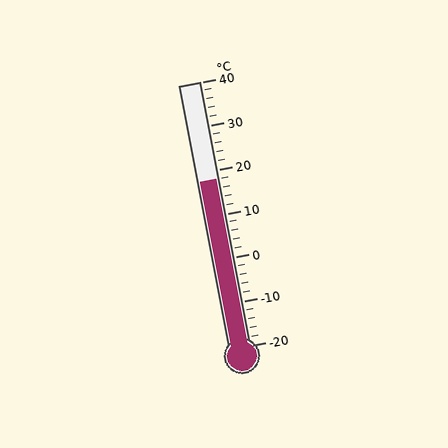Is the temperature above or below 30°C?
The temperature is below 30°C.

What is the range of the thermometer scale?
The thermometer scale ranges from -20°C to 40°C.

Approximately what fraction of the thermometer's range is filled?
The thermometer is filled to approximately 65% of its range.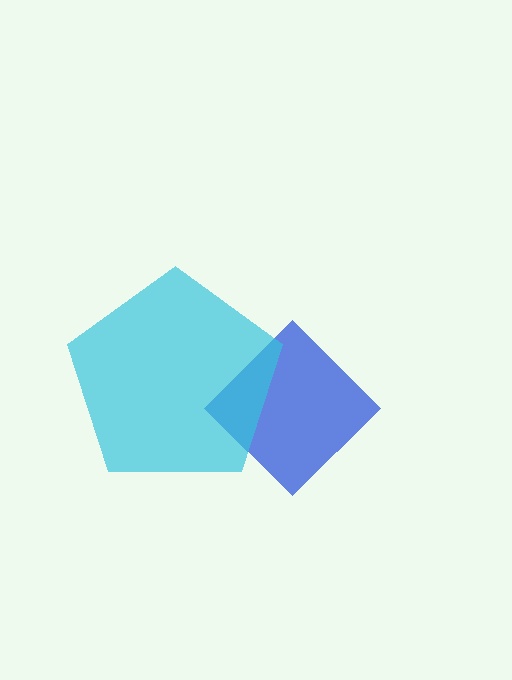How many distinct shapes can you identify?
There are 2 distinct shapes: a blue diamond, a cyan pentagon.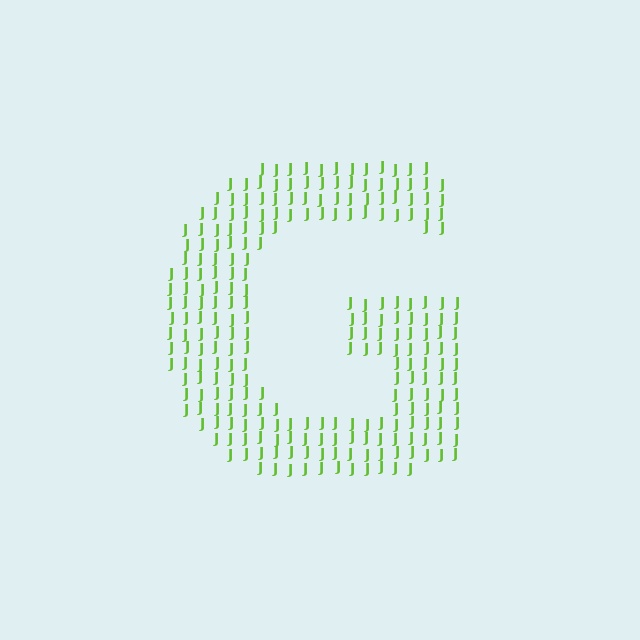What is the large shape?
The large shape is the letter G.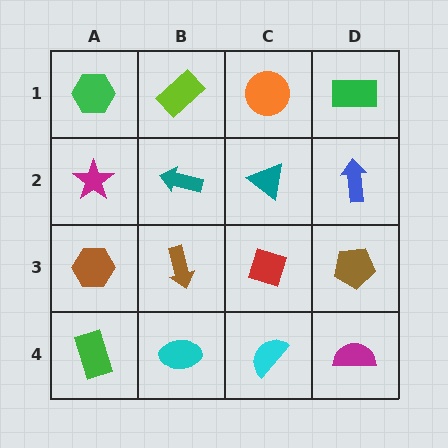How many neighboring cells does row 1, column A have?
2.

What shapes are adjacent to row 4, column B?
A brown arrow (row 3, column B), a green rectangle (row 4, column A), a cyan semicircle (row 4, column C).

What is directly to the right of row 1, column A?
A lime rectangle.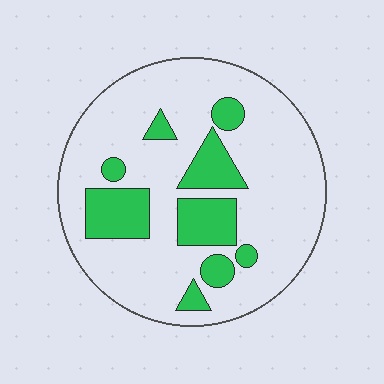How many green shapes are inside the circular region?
9.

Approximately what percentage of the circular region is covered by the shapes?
Approximately 20%.